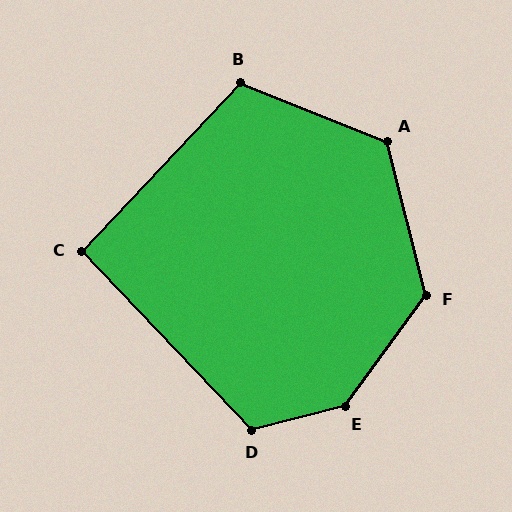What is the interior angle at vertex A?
Approximately 126 degrees (obtuse).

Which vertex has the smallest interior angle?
C, at approximately 93 degrees.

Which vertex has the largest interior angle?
E, at approximately 141 degrees.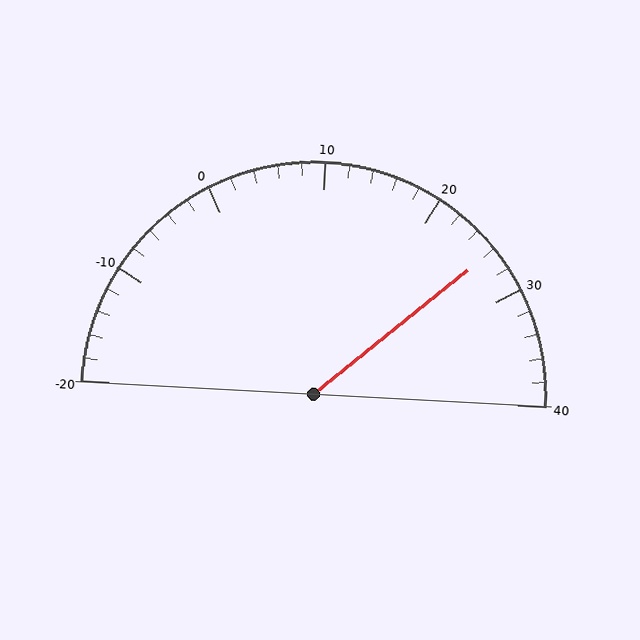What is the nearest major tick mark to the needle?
The nearest major tick mark is 30.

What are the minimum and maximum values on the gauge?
The gauge ranges from -20 to 40.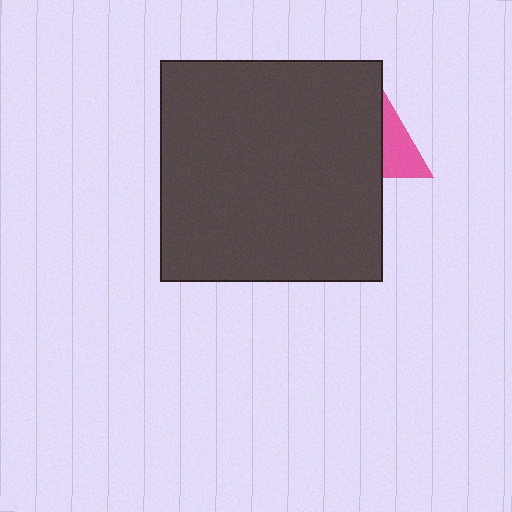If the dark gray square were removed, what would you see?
You would see the complete pink triangle.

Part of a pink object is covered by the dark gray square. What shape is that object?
It is a triangle.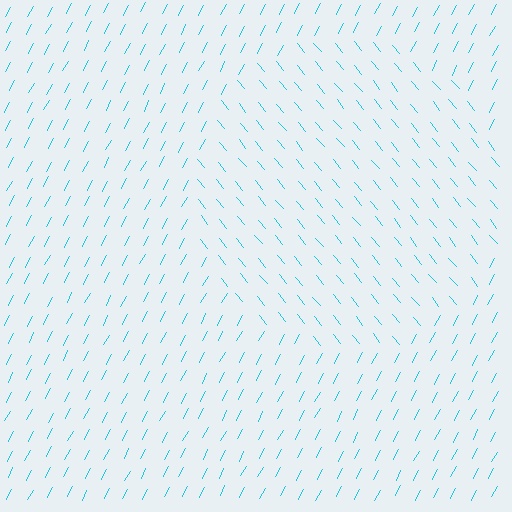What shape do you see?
I see a circle.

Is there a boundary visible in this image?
Yes, there is a texture boundary formed by a change in line orientation.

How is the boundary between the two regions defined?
The boundary is defined purely by a change in line orientation (approximately 67 degrees difference). All lines are the same color and thickness.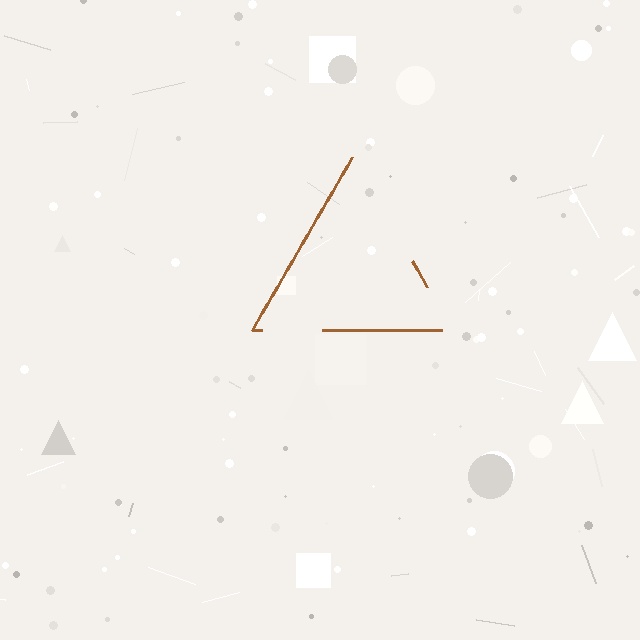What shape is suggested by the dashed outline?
The dashed outline suggests a triangle.